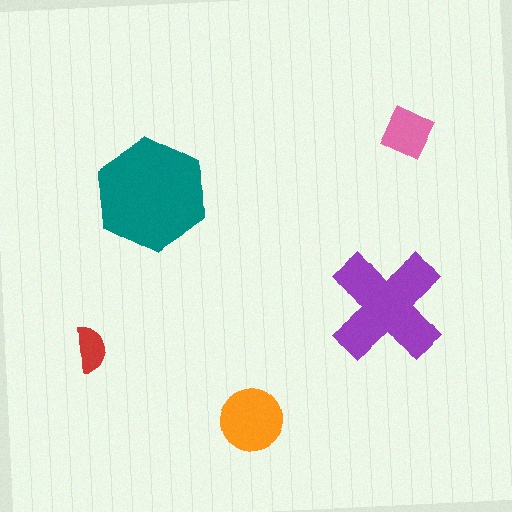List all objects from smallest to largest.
The red semicircle, the pink diamond, the orange circle, the purple cross, the teal hexagon.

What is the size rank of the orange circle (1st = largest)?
3rd.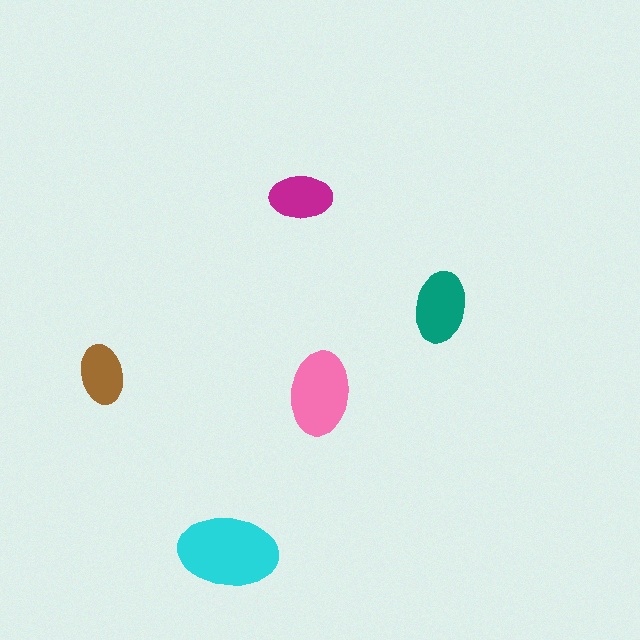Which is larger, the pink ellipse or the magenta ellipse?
The pink one.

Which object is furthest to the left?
The brown ellipse is leftmost.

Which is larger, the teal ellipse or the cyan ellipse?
The cyan one.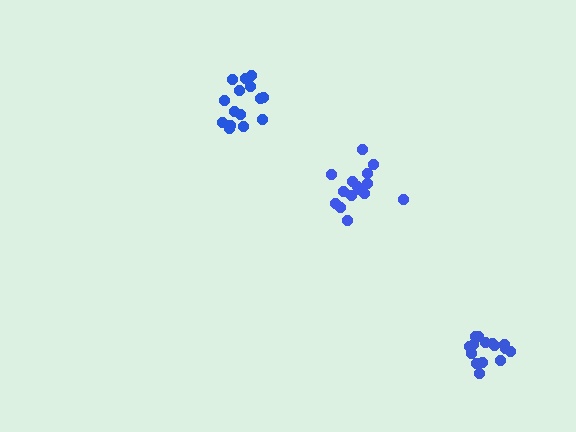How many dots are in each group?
Group 1: 15 dots, Group 2: 15 dots, Group 3: 15 dots (45 total).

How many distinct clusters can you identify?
There are 3 distinct clusters.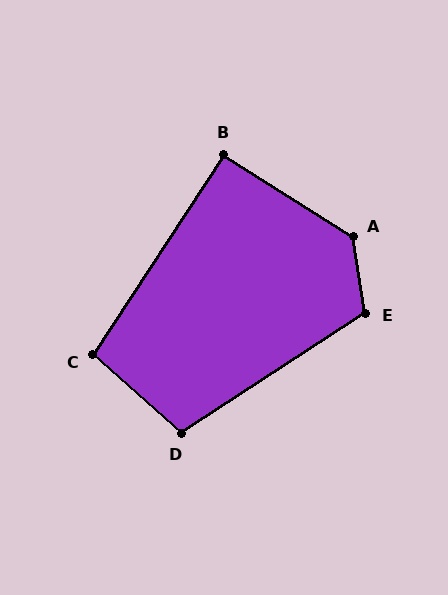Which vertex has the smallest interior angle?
B, at approximately 91 degrees.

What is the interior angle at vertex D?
Approximately 105 degrees (obtuse).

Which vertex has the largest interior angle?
A, at approximately 132 degrees.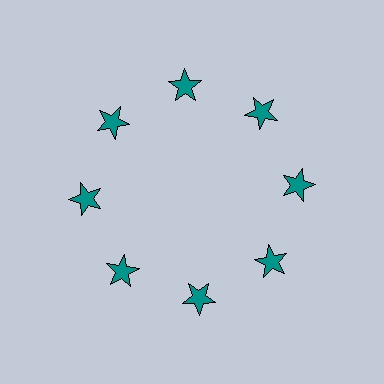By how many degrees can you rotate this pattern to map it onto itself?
The pattern maps onto itself every 45 degrees of rotation.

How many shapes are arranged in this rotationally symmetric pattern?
There are 8 shapes, arranged in 8 groups of 1.